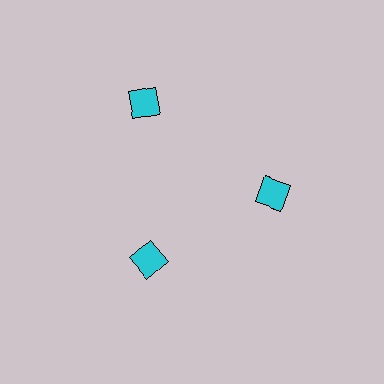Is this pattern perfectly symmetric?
No. The 3 cyan squares are arranged in a ring, but one element near the 11 o'clock position is pushed outward from the center, breaking the 3-fold rotational symmetry.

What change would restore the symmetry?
The symmetry would be restored by moving it inward, back onto the ring so that all 3 squares sit at equal angles and equal distance from the center.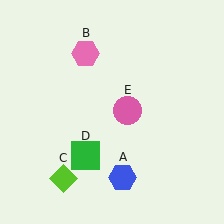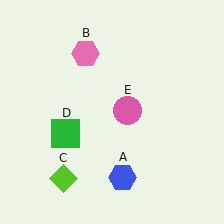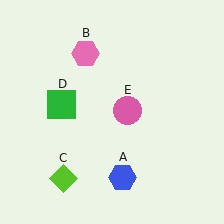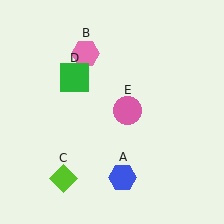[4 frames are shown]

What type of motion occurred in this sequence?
The green square (object D) rotated clockwise around the center of the scene.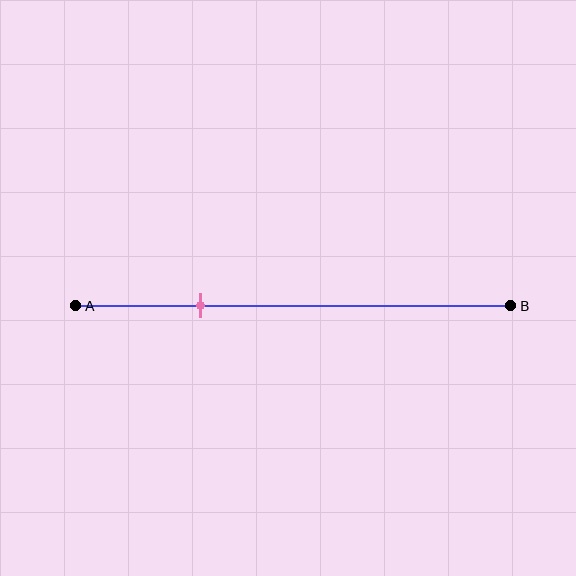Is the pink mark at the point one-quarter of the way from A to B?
No, the mark is at about 30% from A, not at the 25% one-quarter point.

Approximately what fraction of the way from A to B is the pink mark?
The pink mark is approximately 30% of the way from A to B.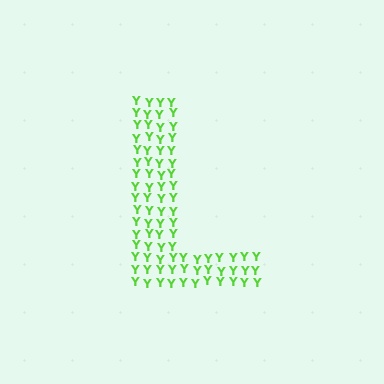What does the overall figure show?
The overall figure shows the letter L.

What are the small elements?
The small elements are letter Y's.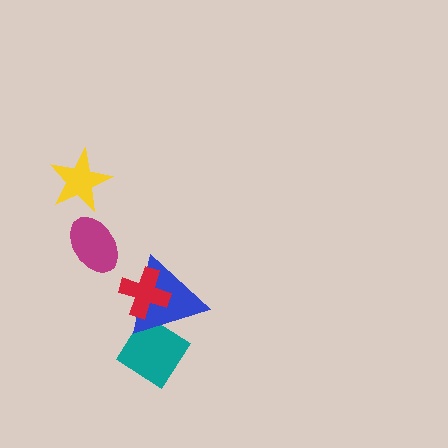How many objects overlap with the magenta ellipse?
0 objects overlap with the magenta ellipse.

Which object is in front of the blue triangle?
The red cross is in front of the blue triangle.